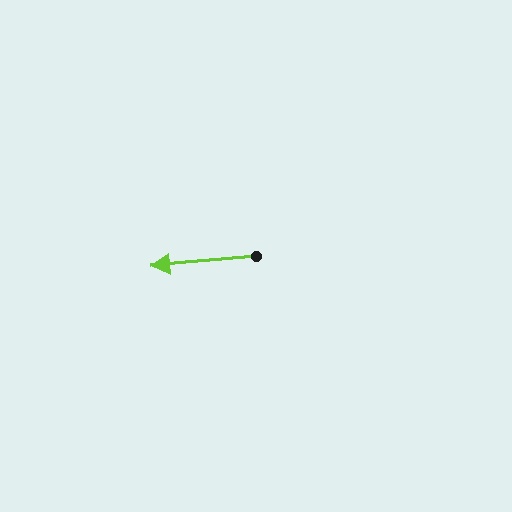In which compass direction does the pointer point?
West.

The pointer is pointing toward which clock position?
Roughly 9 o'clock.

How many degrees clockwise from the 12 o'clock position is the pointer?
Approximately 265 degrees.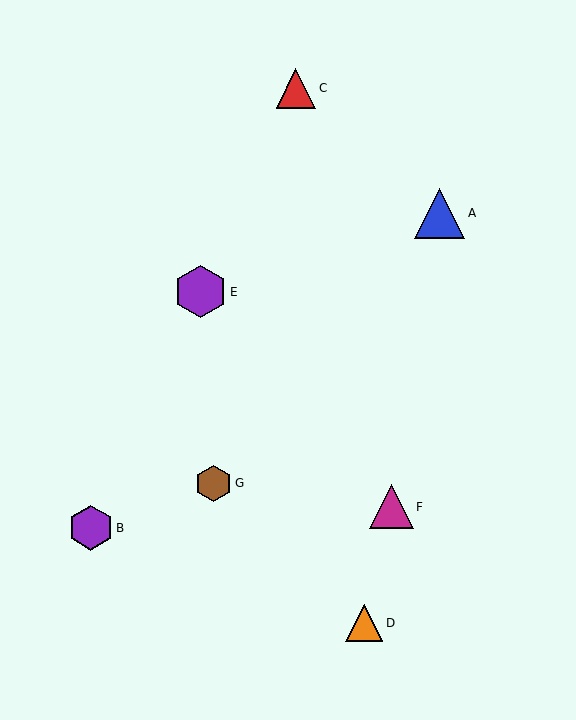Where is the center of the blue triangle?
The center of the blue triangle is at (439, 213).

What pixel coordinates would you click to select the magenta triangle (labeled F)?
Click at (391, 507) to select the magenta triangle F.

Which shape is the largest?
The purple hexagon (labeled E) is the largest.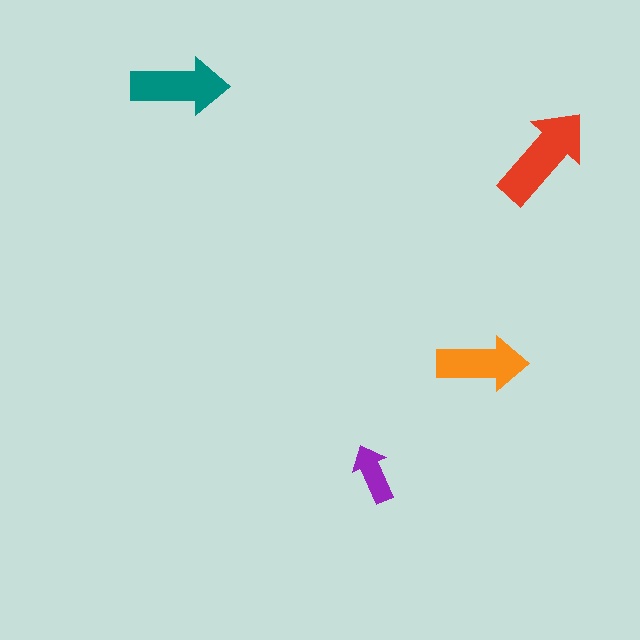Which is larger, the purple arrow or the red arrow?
The red one.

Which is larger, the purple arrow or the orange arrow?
The orange one.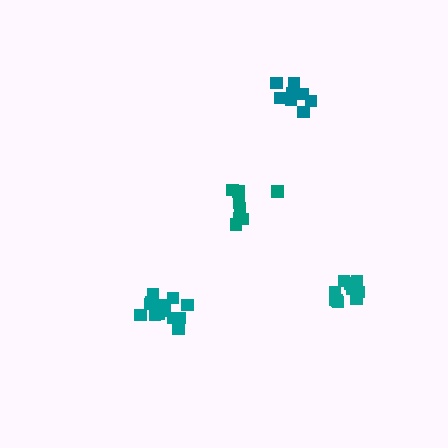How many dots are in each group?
Group 1: 9 dots, Group 2: 8 dots, Group 3: 11 dots, Group 4: 13 dots (41 total).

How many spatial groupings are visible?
There are 4 spatial groupings.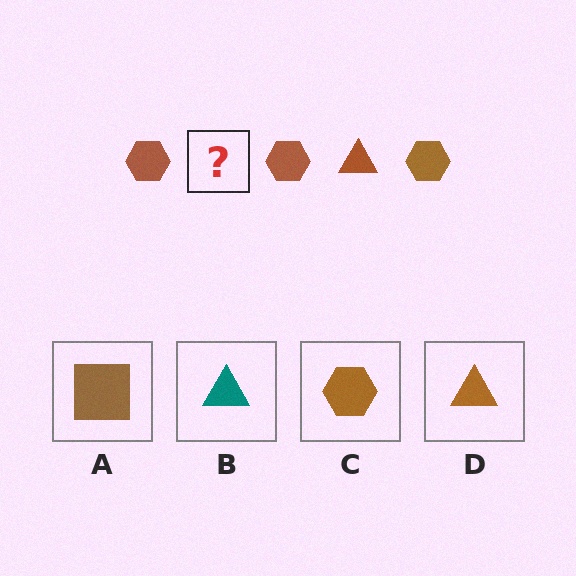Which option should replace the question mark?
Option D.